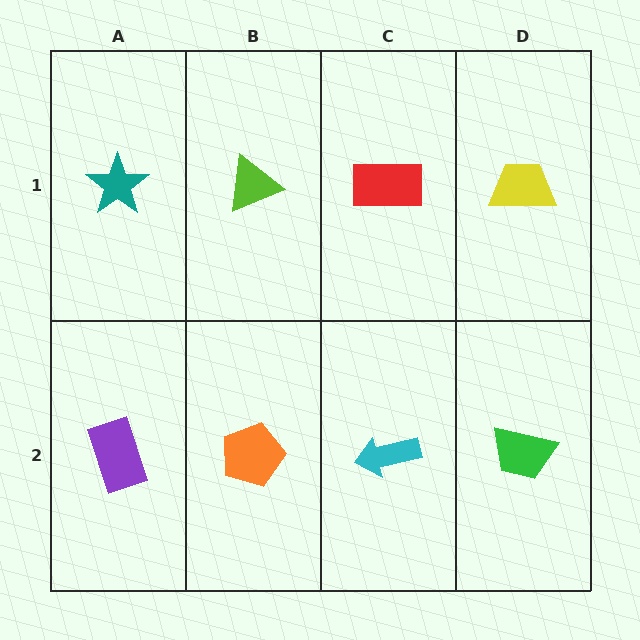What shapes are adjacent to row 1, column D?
A green trapezoid (row 2, column D), a red rectangle (row 1, column C).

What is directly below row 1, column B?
An orange pentagon.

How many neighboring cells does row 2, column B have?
3.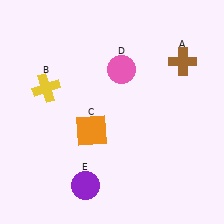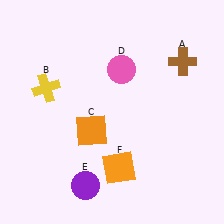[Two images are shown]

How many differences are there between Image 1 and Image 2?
There is 1 difference between the two images.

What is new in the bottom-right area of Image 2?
An orange square (F) was added in the bottom-right area of Image 2.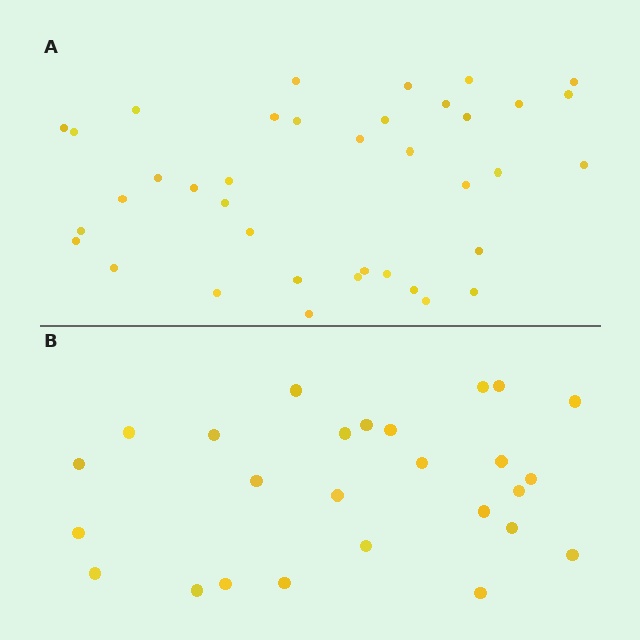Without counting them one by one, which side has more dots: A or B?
Region A (the top region) has more dots.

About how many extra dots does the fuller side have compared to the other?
Region A has roughly 12 or so more dots than region B.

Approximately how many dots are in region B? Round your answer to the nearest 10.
About 30 dots. (The exact count is 26, which rounds to 30.)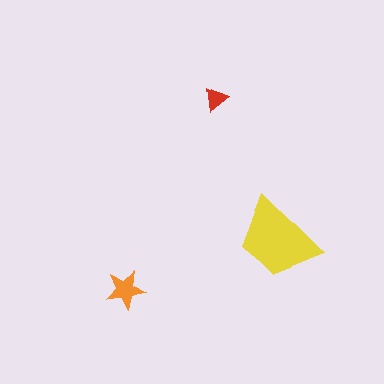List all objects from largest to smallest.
The yellow trapezoid, the orange star, the red triangle.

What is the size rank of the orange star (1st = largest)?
2nd.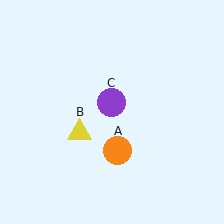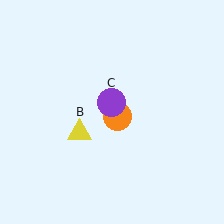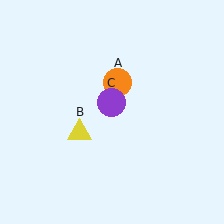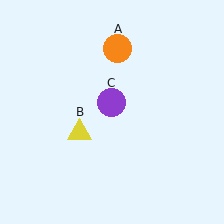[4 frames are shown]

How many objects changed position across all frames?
1 object changed position: orange circle (object A).